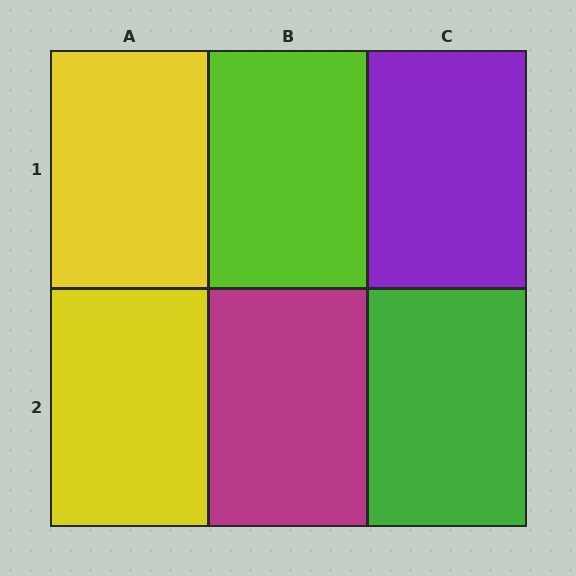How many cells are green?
1 cell is green.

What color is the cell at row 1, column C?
Purple.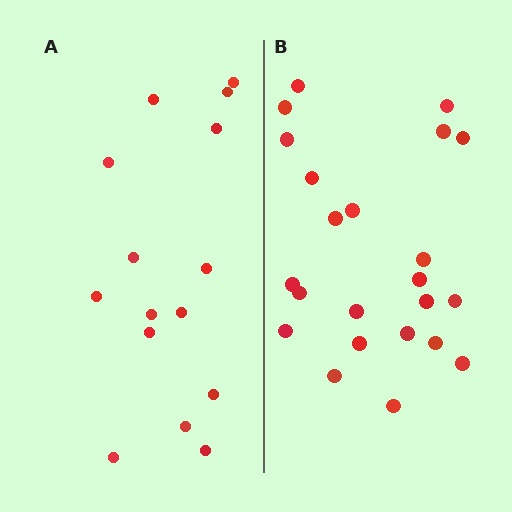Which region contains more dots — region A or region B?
Region B (the right region) has more dots.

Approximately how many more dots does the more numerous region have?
Region B has roughly 8 or so more dots than region A.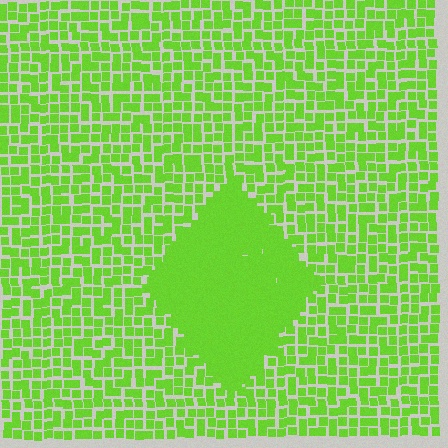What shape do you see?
I see a diamond.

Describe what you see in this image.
The image contains small lime elements arranged at two different densities. A diamond-shaped region is visible where the elements are more densely packed than the surrounding area.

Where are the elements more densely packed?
The elements are more densely packed inside the diamond boundary.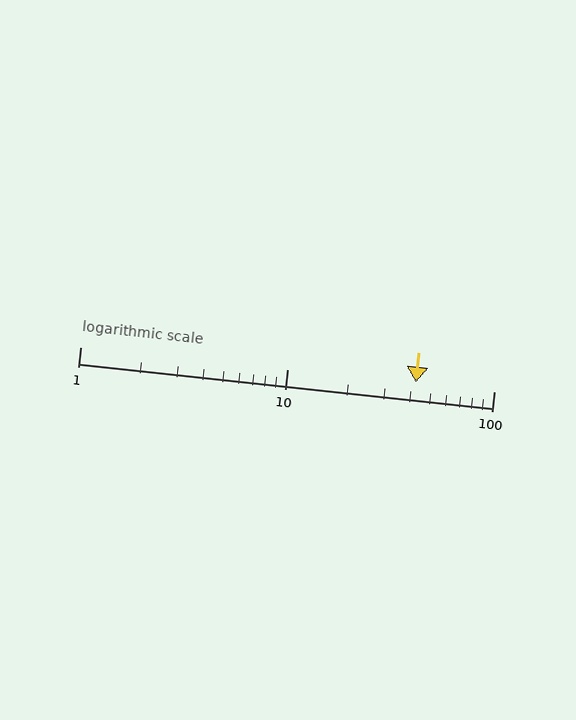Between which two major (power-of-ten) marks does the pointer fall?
The pointer is between 10 and 100.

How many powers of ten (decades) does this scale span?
The scale spans 2 decades, from 1 to 100.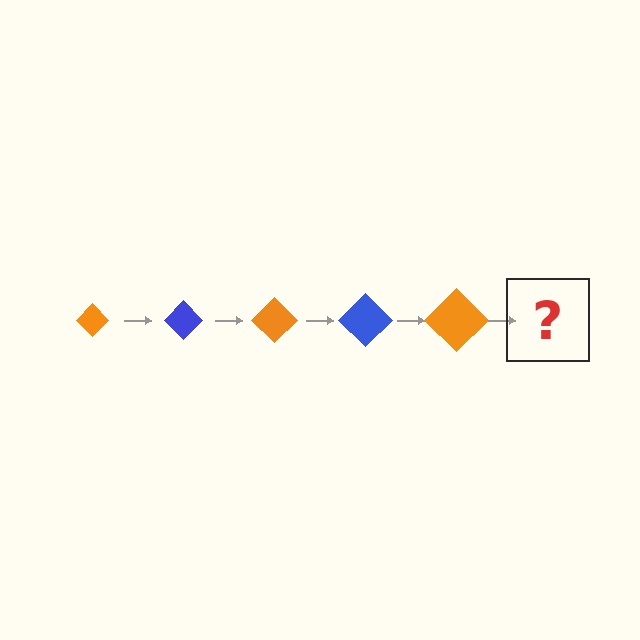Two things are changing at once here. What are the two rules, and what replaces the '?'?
The two rules are that the diamond grows larger each step and the color cycles through orange and blue. The '?' should be a blue diamond, larger than the previous one.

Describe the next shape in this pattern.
It should be a blue diamond, larger than the previous one.